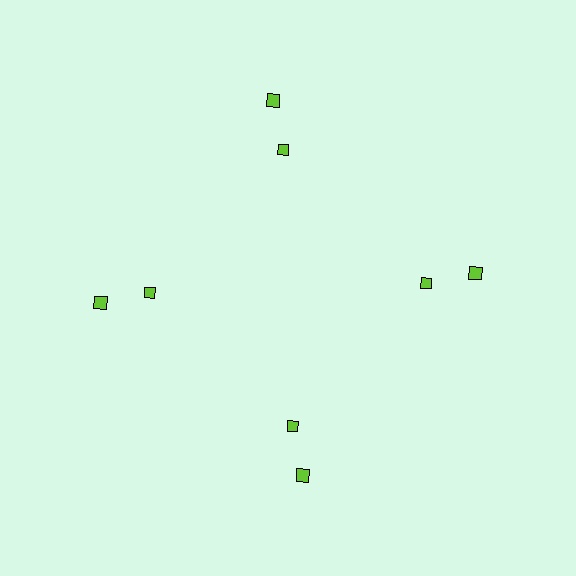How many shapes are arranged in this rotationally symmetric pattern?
There are 8 shapes, arranged in 4 groups of 2.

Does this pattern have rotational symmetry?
Yes, this pattern has 4-fold rotational symmetry. It looks the same after rotating 90 degrees around the center.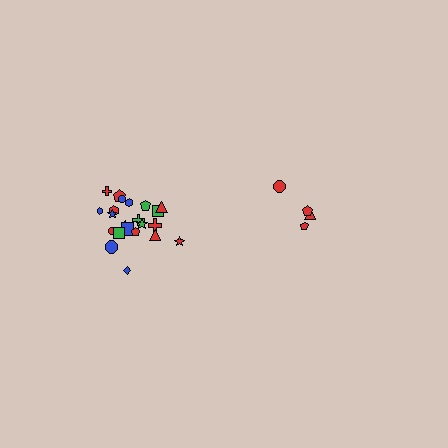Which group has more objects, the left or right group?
The left group.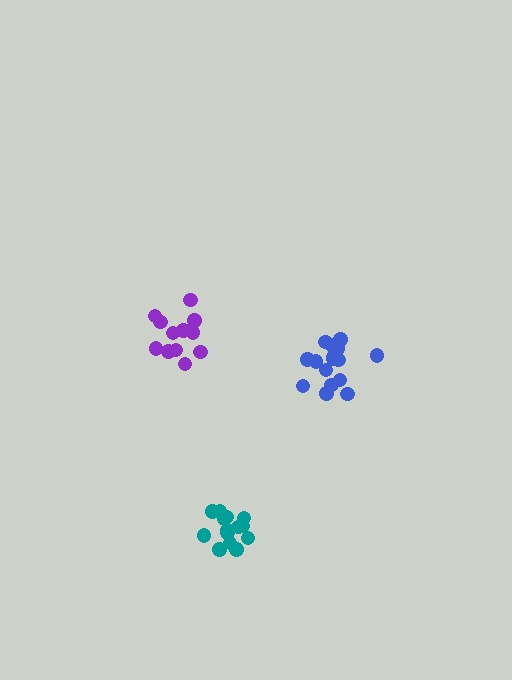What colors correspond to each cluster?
The clusters are colored: teal, blue, purple.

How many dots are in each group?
Group 1: 14 dots, Group 2: 16 dots, Group 3: 12 dots (42 total).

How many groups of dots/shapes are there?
There are 3 groups.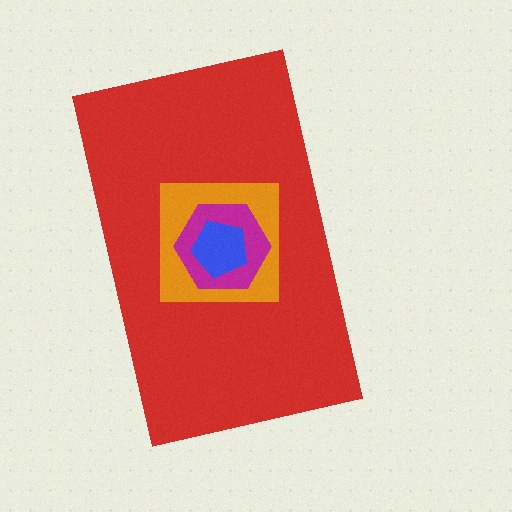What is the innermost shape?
The blue pentagon.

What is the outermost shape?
The red rectangle.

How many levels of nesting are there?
4.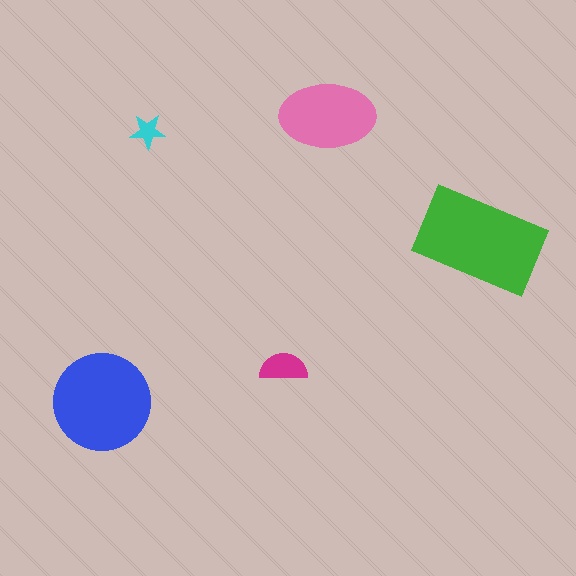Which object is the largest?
The green rectangle.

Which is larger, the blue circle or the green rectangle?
The green rectangle.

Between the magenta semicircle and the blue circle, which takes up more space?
The blue circle.